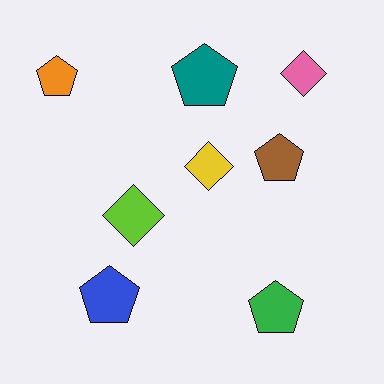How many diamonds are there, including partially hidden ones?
There are 3 diamonds.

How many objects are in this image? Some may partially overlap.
There are 8 objects.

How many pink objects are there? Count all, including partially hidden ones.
There is 1 pink object.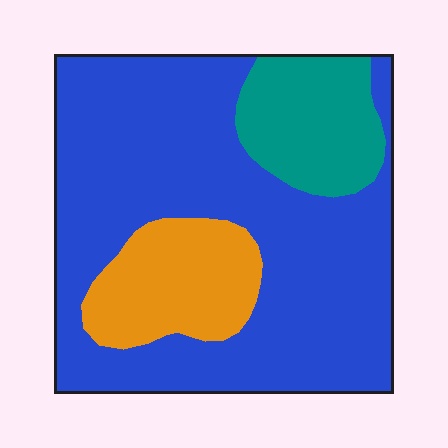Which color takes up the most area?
Blue, at roughly 70%.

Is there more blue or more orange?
Blue.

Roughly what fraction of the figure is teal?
Teal covers about 15% of the figure.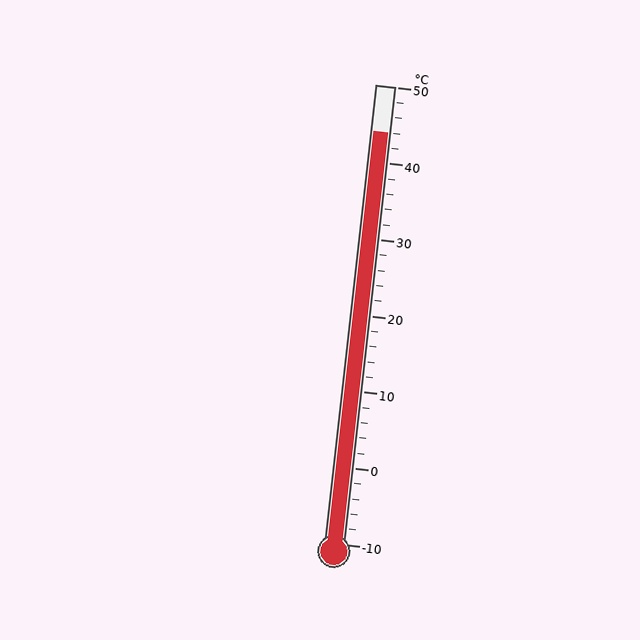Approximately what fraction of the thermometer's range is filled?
The thermometer is filled to approximately 90% of its range.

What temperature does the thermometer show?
The thermometer shows approximately 44°C.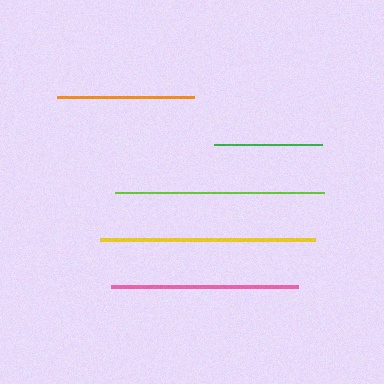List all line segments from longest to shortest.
From longest to shortest: yellow, lime, pink, orange, green.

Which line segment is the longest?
The yellow line is the longest at approximately 215 pixels.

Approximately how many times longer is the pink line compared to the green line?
The pink line is approximately 1.7 times the length of the green line.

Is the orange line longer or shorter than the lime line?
The lime line is longer than the orange line.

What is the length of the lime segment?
The lime segment is approximately 209 pixels long.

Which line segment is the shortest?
The green line is the shortest at approximately 108 pixels.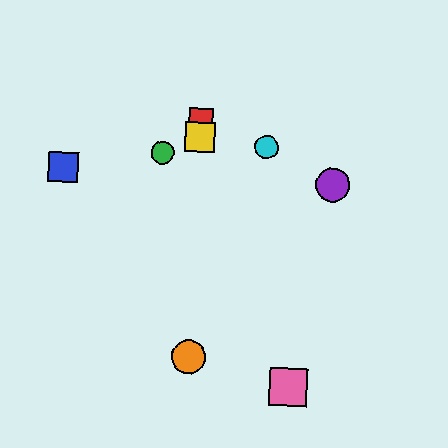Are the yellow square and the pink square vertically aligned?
No, the yellow square is at x≈200 and the pink square is at x≈289.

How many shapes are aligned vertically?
3 shapes (the red square, the yellow square, the orange circle) are aligned vertically.